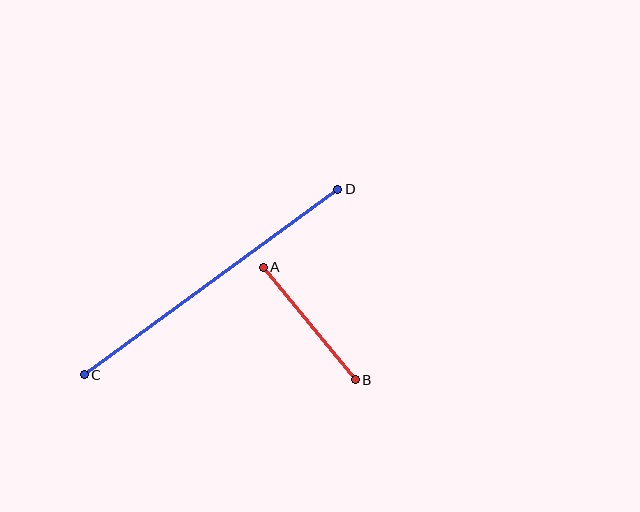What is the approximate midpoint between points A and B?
The midpoint is at approximately (309, 324) pixels.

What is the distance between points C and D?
The distance is approximately 314 pixels.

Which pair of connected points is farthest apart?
Points C and D are farthest apart.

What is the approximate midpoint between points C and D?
The midpoint is at approximately (211, 282) pixels.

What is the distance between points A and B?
The distance is approximately 145 pixels.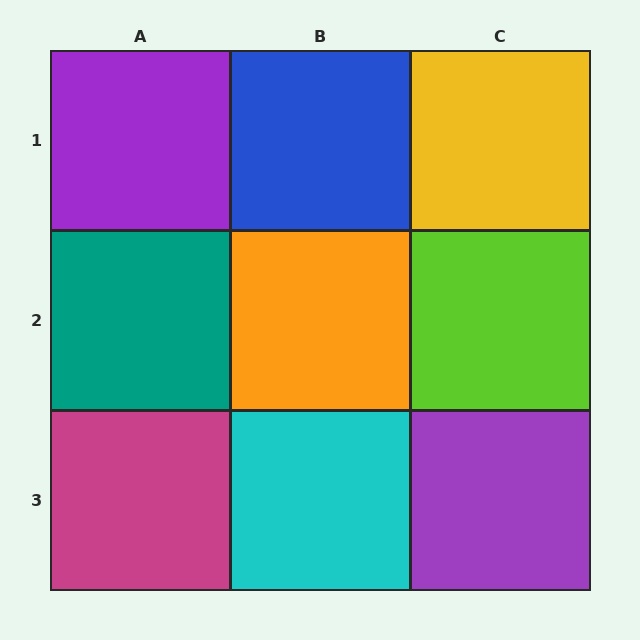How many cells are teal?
1 cell is teal.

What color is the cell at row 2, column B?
Orange.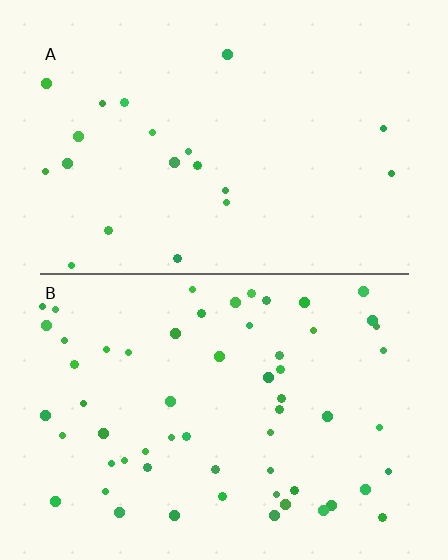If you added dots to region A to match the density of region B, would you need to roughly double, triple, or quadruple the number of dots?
Approximately triple.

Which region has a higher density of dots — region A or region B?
B (the bottom).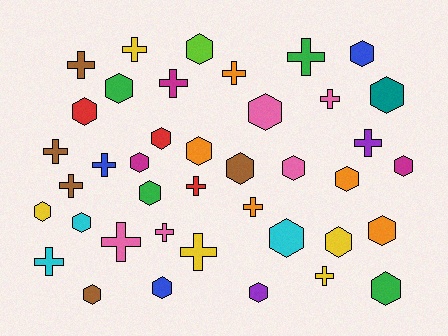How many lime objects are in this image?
There is 1 lime object.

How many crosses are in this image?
There are 17 crosses.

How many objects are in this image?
There are 40 objects.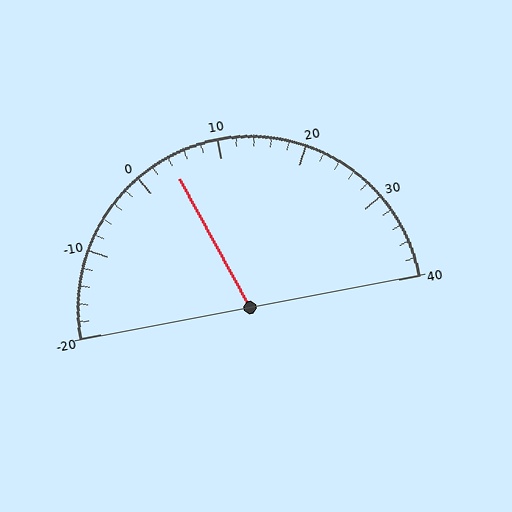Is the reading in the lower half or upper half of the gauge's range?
The reading is in the lower half of the range (-20 to 40).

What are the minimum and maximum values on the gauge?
The gauge ranges from -20 to 40.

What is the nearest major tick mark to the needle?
The nearest major tick mark is 0.